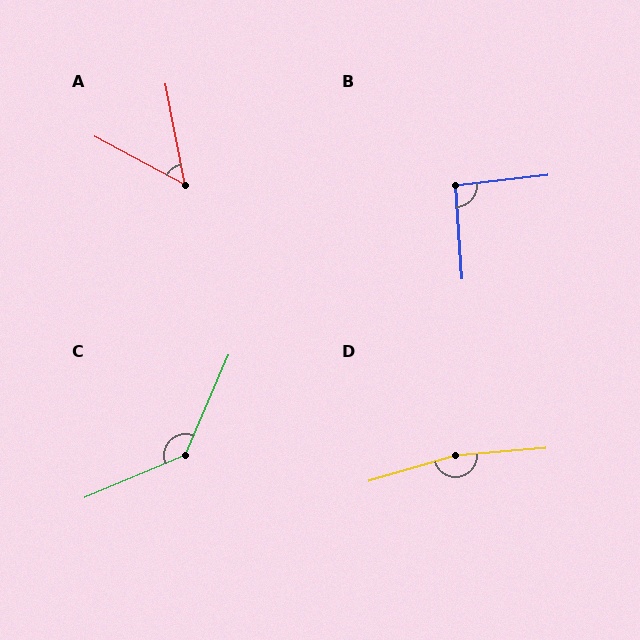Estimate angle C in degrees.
Approximately 136 degrees.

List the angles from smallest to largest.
A (51°), B (92°), C (136°), D (168°).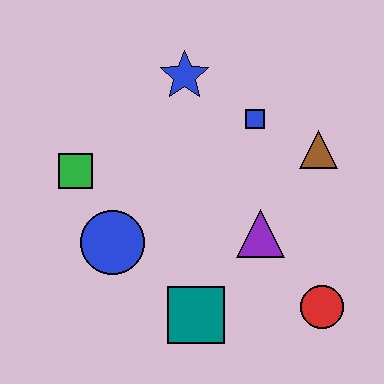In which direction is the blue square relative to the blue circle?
The blue square is to the right of the blue circle.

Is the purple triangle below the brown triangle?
Yes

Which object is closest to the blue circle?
The green square is closest to the blue circle.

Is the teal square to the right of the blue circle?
Yes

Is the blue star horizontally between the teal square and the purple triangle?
No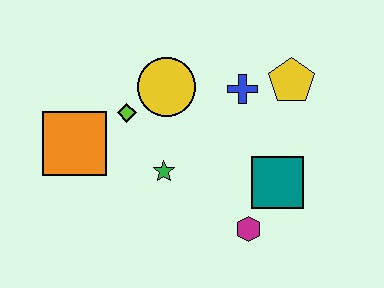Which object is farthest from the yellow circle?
The magenta hexagon is farthest from the yellow circle.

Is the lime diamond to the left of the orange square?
No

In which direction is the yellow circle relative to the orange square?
The yellow circle is to the right of the orange square.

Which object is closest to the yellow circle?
The lime diamond is closest to the yellow circle.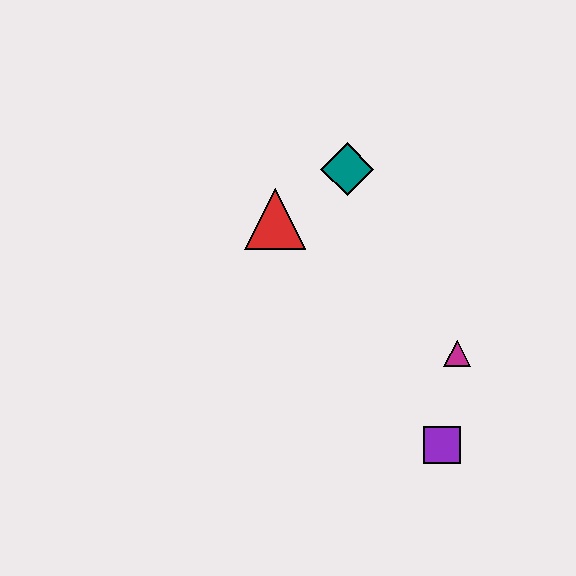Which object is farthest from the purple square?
The teal diamond is farthest from the purple square.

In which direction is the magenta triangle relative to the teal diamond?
The magenta triangle is below the teal diamond.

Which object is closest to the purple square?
The magenta triangle is closest to the purple square.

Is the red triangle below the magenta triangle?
No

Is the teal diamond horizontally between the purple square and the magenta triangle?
No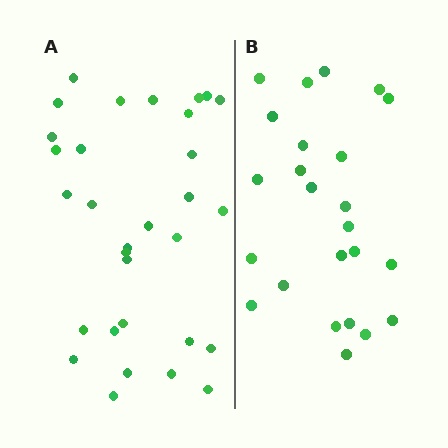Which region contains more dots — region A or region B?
Region A (the left region) has more dots.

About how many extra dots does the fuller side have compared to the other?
Region A has roughly 8 or so more dots than region B.